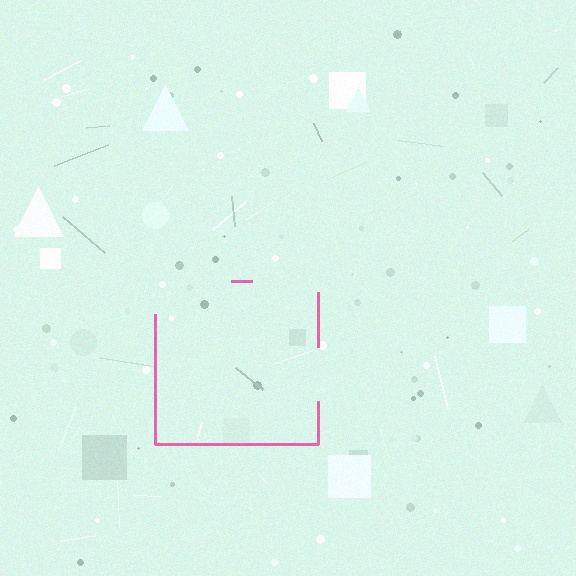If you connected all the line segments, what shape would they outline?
They would outline a square.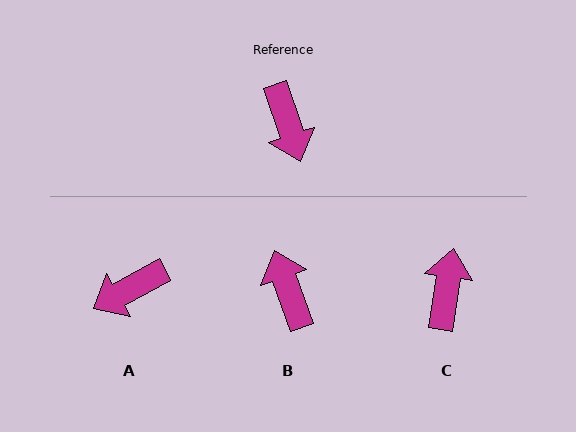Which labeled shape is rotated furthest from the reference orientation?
B, about 179 degrees away.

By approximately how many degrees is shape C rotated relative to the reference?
Approximately 153 degrees counter-clockwise.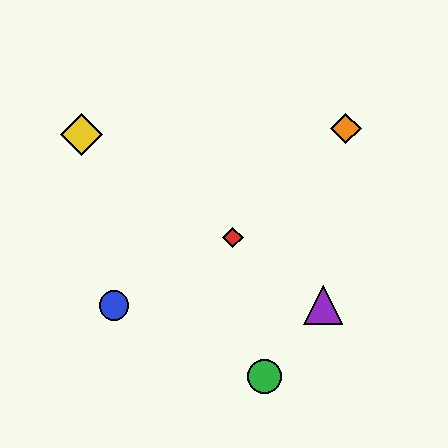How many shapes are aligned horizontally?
2 shapes (the blue circle, the purple triangle) are aligned horizontally.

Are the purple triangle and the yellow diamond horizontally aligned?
No, the purple triangle is at y≈305 and the yellow diamond is at y≈135.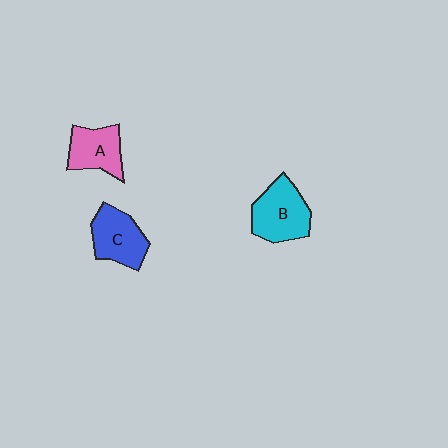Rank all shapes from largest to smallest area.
From largest to smallest: B (cyan), C (blue), A (pink).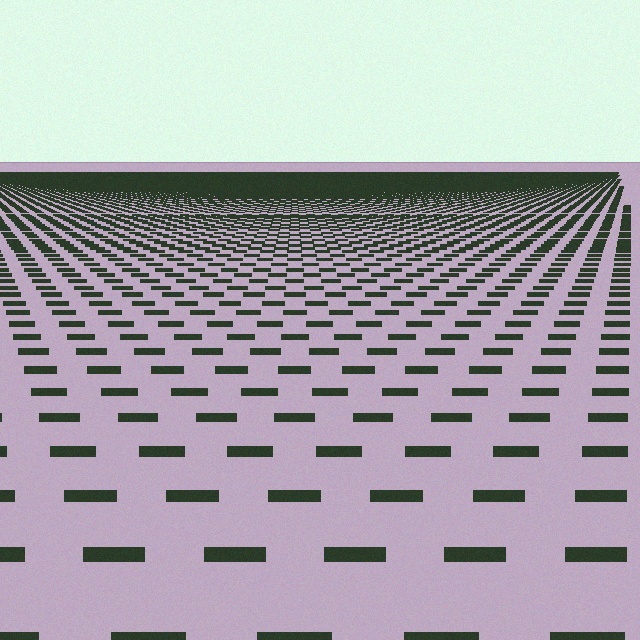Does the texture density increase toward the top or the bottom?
Density increases toward the top.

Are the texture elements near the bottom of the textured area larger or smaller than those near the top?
Larger. Near the bottom, elements are closer to the viewer and appear at a bigger on-screen size.